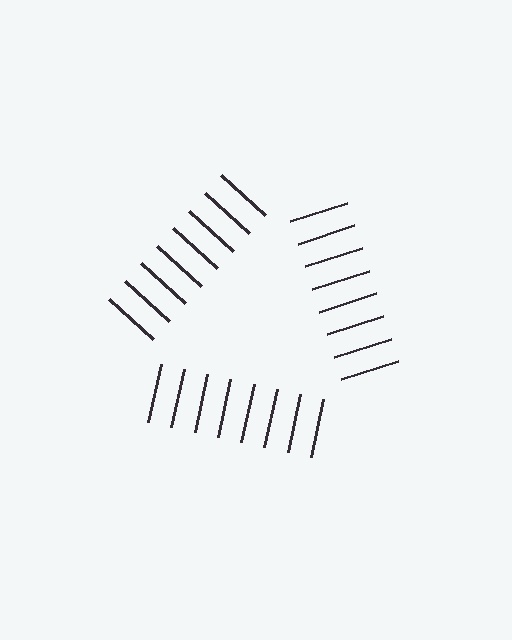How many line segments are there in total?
24 — 8 along each of the 3 edges.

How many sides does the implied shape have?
3 sides — the line-ends trace a triangle.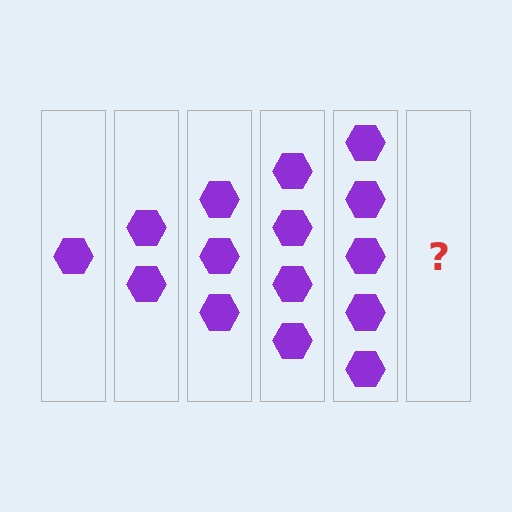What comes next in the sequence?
The next element should be 6 hexagons.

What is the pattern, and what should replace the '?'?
The pattern is that each step adds one more hexagon. The '?' should be 6 hexagons.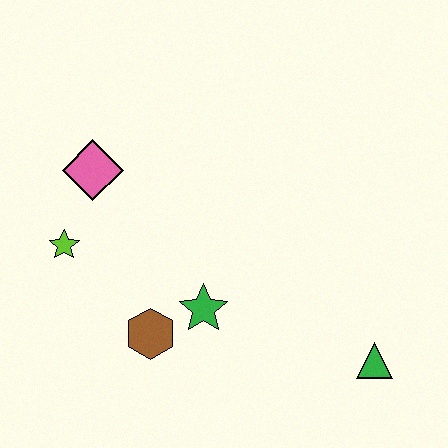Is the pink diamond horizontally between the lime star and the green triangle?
Yes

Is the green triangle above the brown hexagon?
No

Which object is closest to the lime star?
The pink diamond is closest to the lime star.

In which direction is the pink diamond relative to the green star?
The pink diamond is above the green star.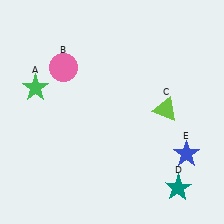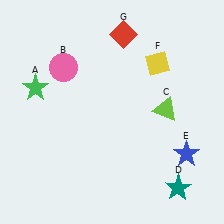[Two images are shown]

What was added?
A yellow diamond (F), a red diamond (G) were added in Image 2.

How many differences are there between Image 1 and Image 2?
There are 2 differences between the two images.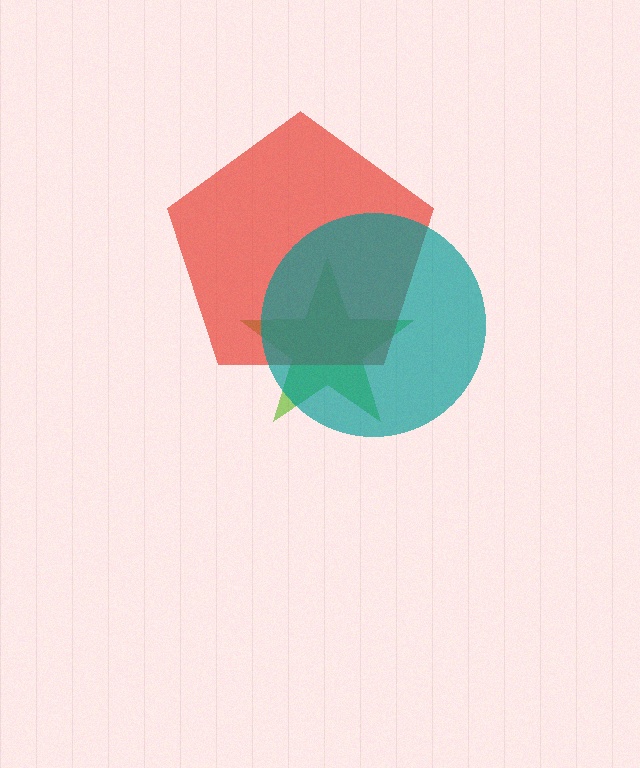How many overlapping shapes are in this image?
There are 3 overlapping shapes in the image.